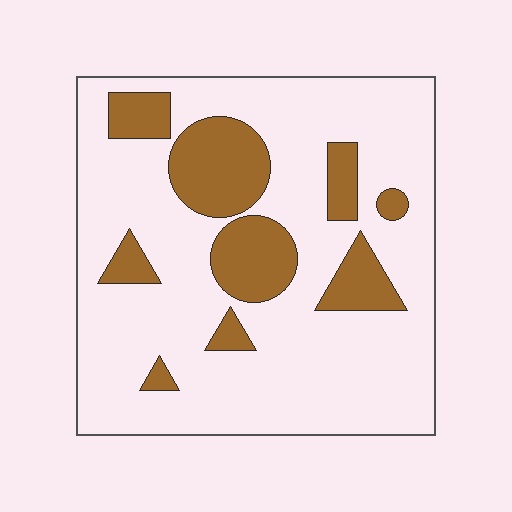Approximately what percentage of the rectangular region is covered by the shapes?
Approximately 20%.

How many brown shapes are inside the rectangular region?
9.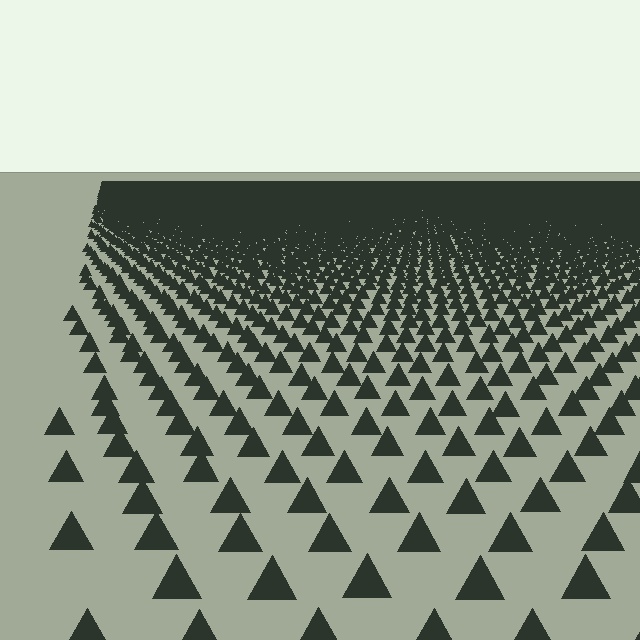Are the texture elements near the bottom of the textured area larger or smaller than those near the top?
Larger. Near the bottom, elements are closer to the viewer and appear at a bigger on-screen size.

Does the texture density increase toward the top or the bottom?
Density increases toward the top.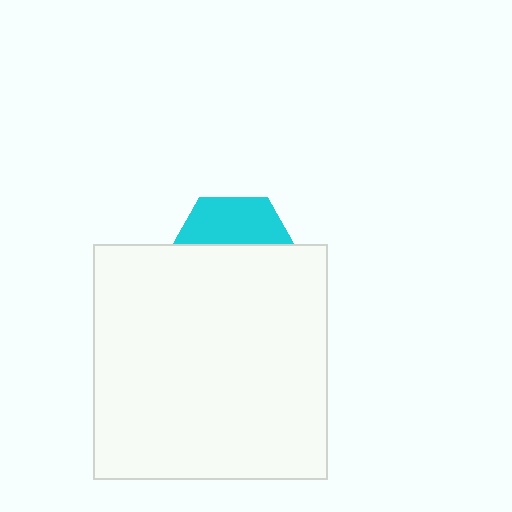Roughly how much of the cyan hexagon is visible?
A small part of it is visible (roughly 35%).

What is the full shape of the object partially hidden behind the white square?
The partially hidden object is a cyan hexagon.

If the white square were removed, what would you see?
You would see the complete cyan hexagon.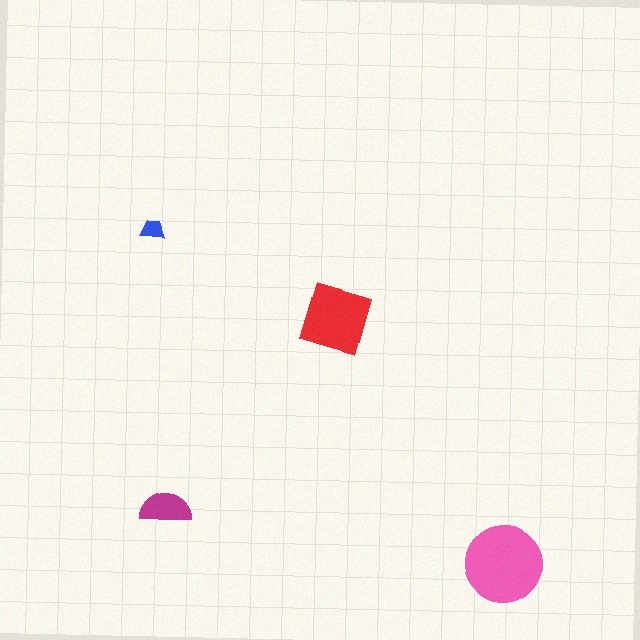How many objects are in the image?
There are 4 objects in the image.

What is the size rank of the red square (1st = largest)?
2nd.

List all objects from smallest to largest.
The blue trapezoid, the magenta semicircle, the red square, the pink circle.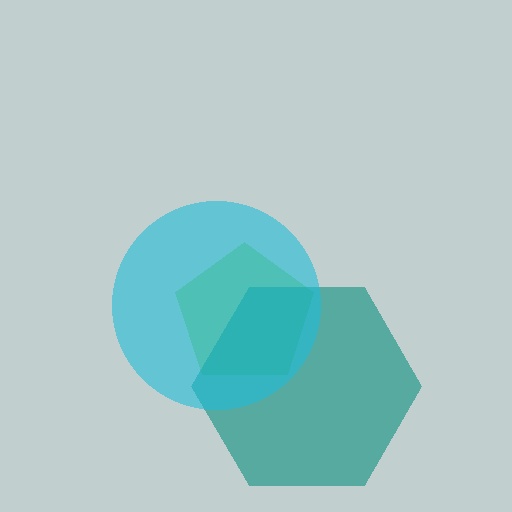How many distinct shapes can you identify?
There are 3 distinct shapes: a lime pentagon, a teal hexagon, a cyan circle.